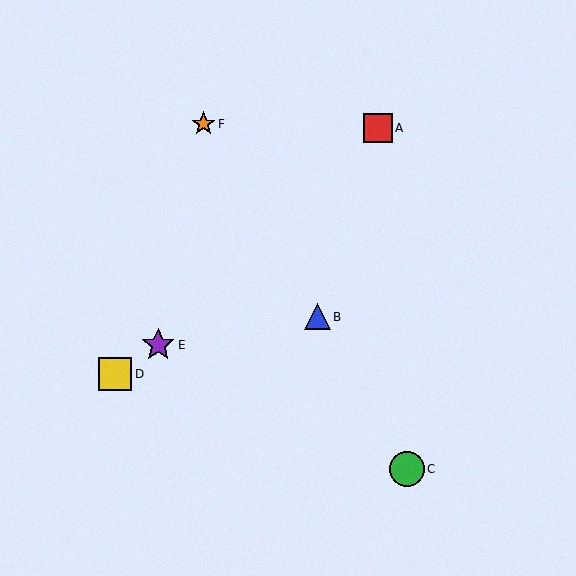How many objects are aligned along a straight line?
3 objects (B, C, F) are aligned along a straight line.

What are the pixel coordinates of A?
Object A is at (378, 128).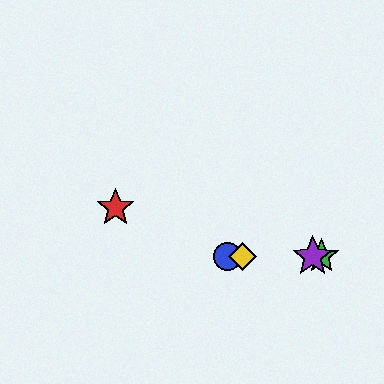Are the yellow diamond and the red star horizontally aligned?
No, the yellow diamond is at y≈256 and the red star is at y≈208.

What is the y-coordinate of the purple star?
The purple star is at y≈256.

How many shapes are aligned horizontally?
4 shapes (the blue circle, the green star, the yellow diamond, the purple star) are aligned horizontally.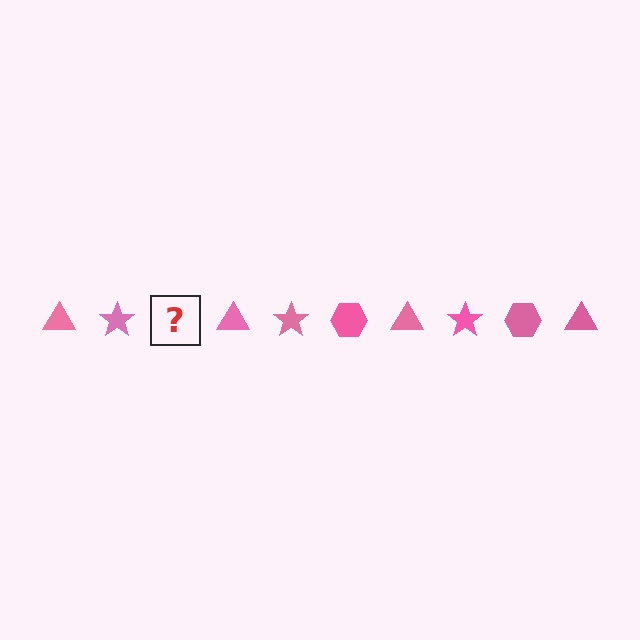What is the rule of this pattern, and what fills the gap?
The rule is that the pattern cycles through triangle, star, hexagon shapes in pink. The gap should be filled with a pink hexagon.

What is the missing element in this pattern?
The missing element is a pink hexagon.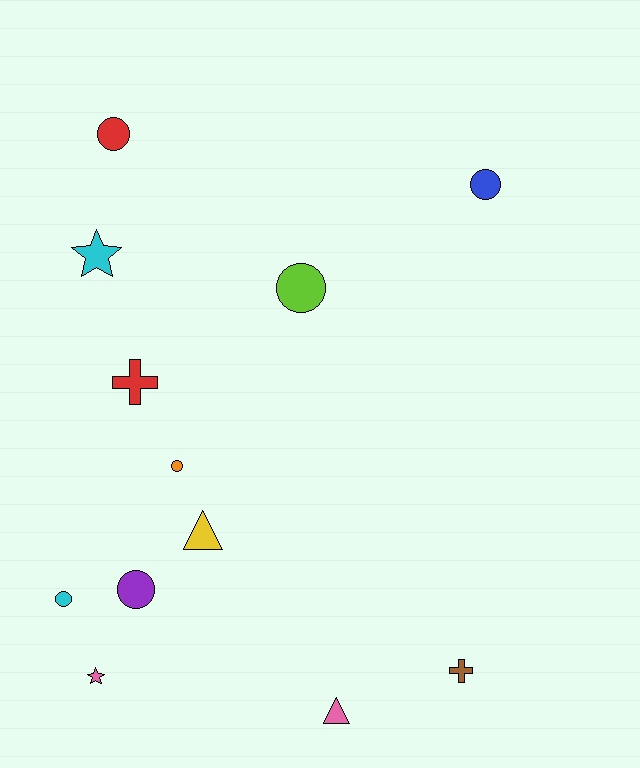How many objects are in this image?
There are 12 objects.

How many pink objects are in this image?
There are 2 pink objects.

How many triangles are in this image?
There are 2 triangles.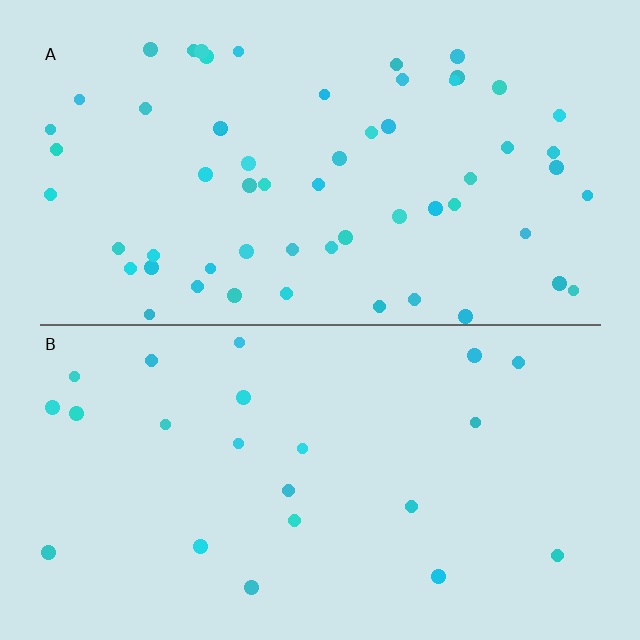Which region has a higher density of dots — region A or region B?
A (the top).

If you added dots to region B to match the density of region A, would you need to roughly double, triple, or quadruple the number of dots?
Approximately triple.